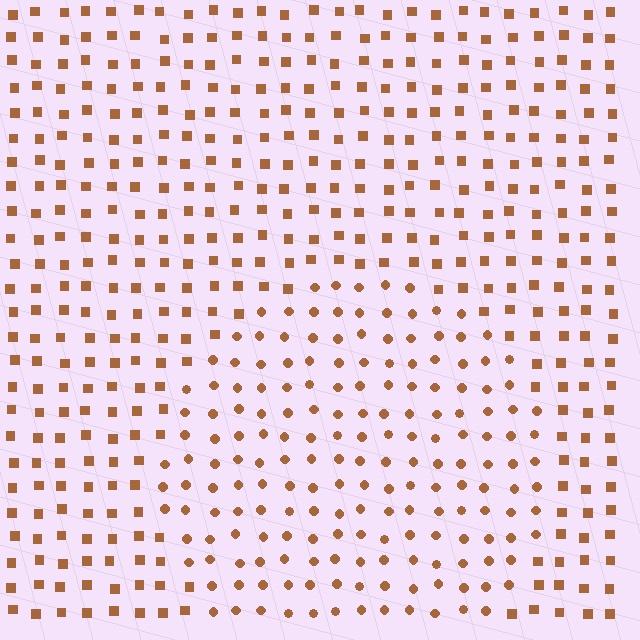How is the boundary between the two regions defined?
The boundary is defined by a change in element shape: circles inside vs. squares outside. All elements share the same color and spacing.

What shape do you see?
I see a circle.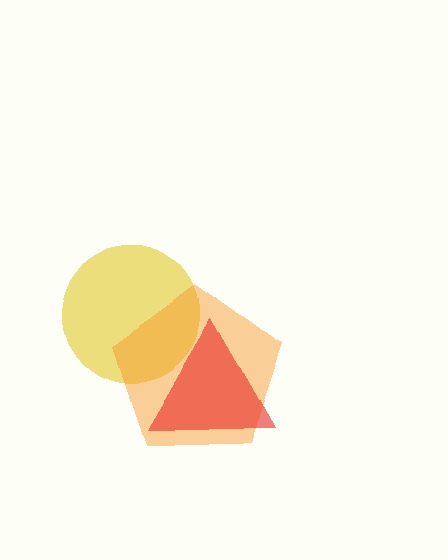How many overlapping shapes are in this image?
There are 3 overlapping shapes in the image.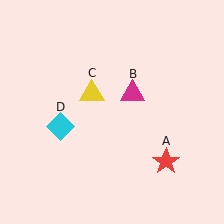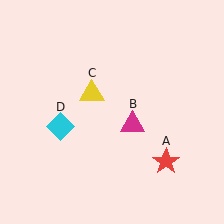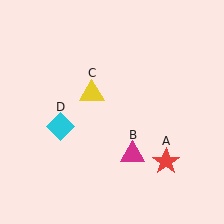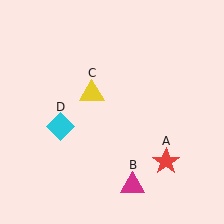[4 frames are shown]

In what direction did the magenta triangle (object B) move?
The magenta triangle (object B) moved down.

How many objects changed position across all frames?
1 object changed position: magenta triangle (object B).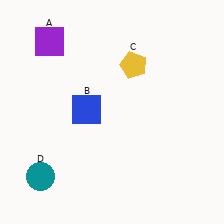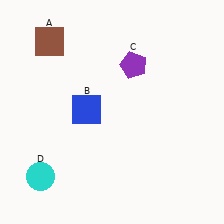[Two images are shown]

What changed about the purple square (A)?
In Image 1, A is purple. In Image 2, it changed to brown.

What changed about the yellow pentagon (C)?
In Image 1, C is yellow. In Image 2, it changed to purple.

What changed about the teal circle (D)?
In Image 1, D is teal. In Image 2, it changed to cyan.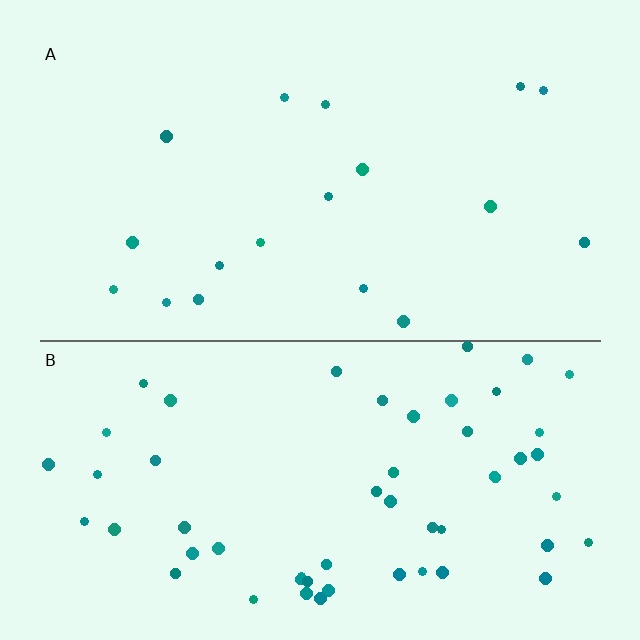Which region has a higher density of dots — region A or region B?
B (the bottom).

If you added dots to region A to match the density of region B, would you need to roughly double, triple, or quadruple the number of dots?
Approximately triple.